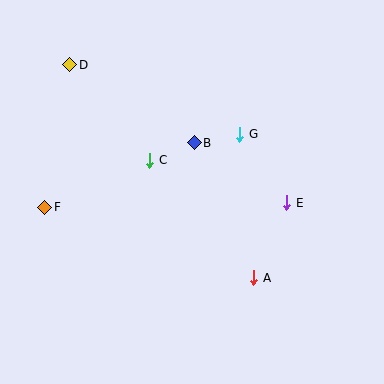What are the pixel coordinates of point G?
Point G is at (240, 134).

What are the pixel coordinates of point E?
Point E is at (287, 203).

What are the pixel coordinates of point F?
Point F is at (45, 207).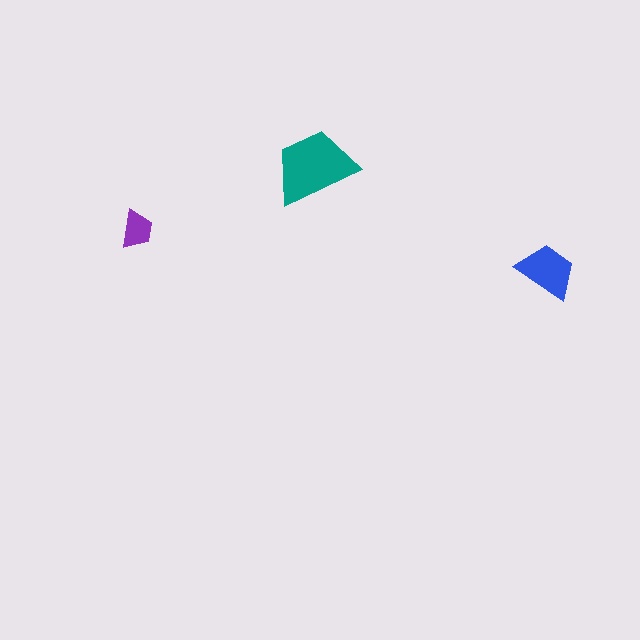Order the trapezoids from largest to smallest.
the teal one, the blue one, the purple one.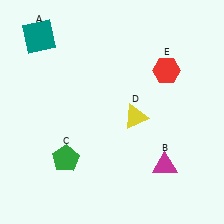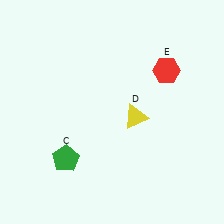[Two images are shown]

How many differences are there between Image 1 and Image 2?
There are 2 differences between the two images.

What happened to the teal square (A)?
The teal square (A) was removed in Image 2. It was in the top-left area of Image 1.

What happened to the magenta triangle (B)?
The magenta triangle (B) was removed in Image 2. It was in the bottom-right area of Image 1.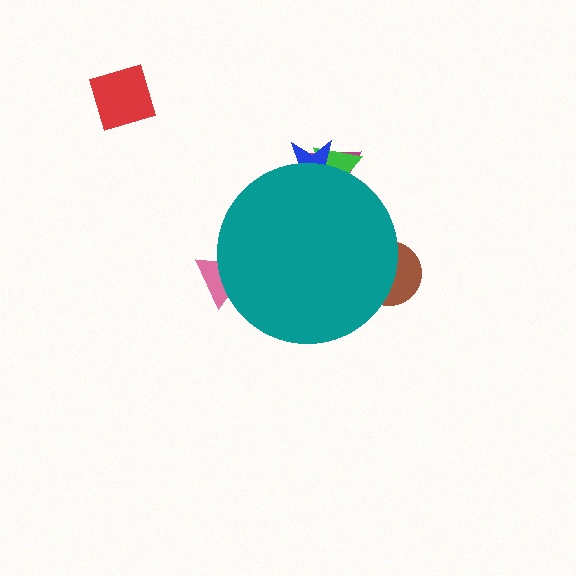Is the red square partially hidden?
No, the red square is fully visible.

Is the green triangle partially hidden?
Yes, the green triangle is partially hidden behind the teal circle.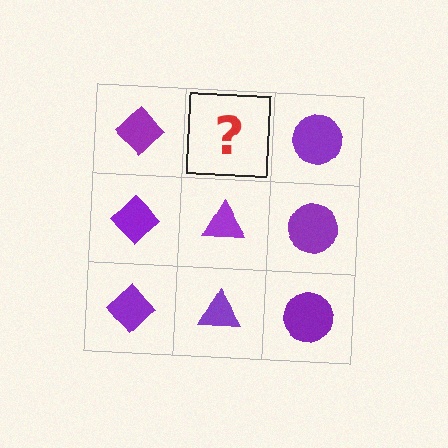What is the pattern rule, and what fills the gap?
The rule is that each column has a consistent shape. The gap should be filled with a purple triangle.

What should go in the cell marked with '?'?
The missing cell should contain a purple triangle.